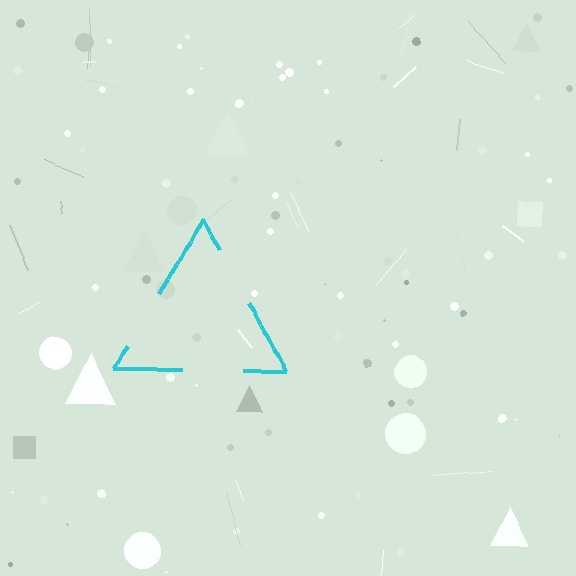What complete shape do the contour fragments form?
The contour fragments form a triangle.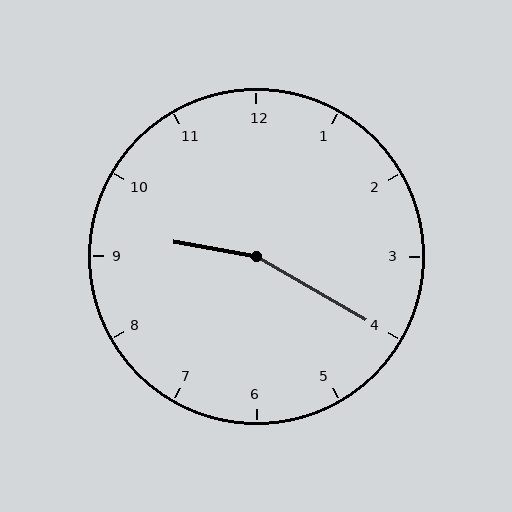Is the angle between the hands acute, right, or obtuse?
It is obtuse.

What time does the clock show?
9:20.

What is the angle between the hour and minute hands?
Approximately 160 degrees.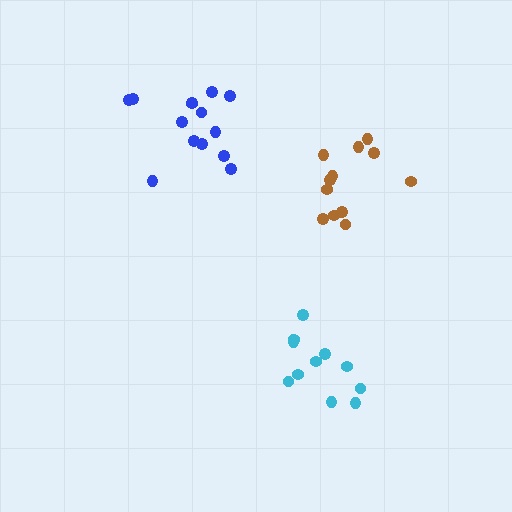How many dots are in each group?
Group 1: 14 dots, Group 2: 12 dots, Group 3: 12 dots (38 total).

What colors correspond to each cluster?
The clusters are colored: blue, brown, cyan.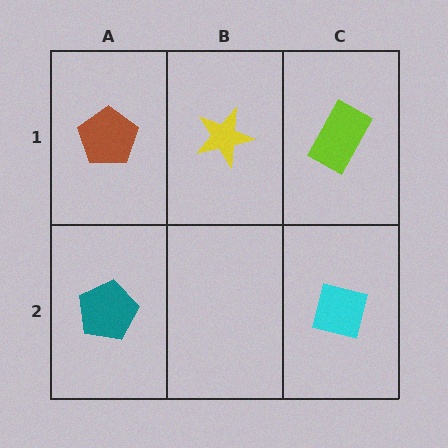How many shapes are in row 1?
3 shapes.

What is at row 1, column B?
A yellow star.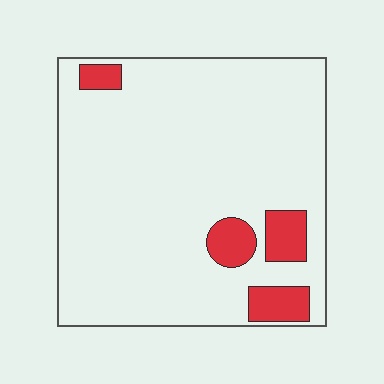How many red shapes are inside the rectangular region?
4.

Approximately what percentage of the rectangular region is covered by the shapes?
Approximately 10%.